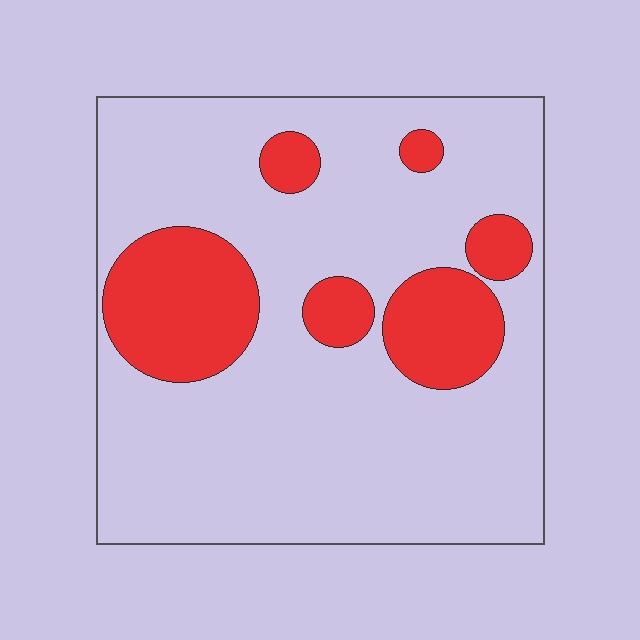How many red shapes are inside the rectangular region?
6.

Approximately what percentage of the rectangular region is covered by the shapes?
Approximately 20%.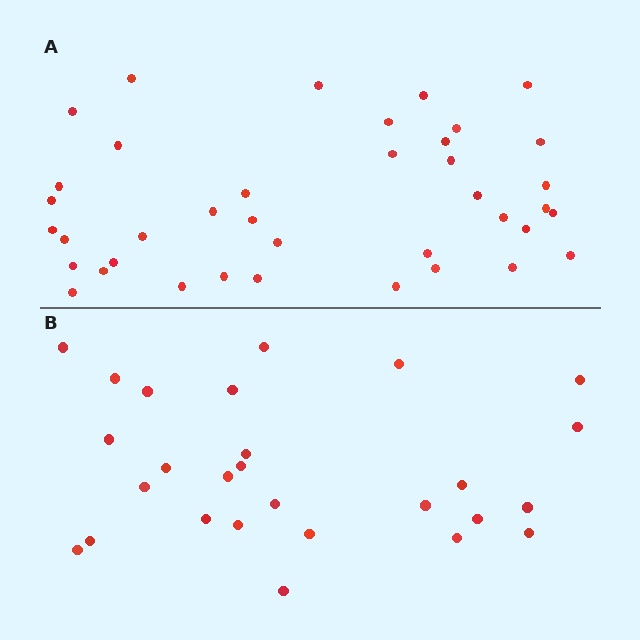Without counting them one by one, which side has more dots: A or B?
Region A (the top region) has more dots.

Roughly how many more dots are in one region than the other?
Region A has roughly 12 or so more dots than region B.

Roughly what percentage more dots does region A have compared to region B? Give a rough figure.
About 45% more.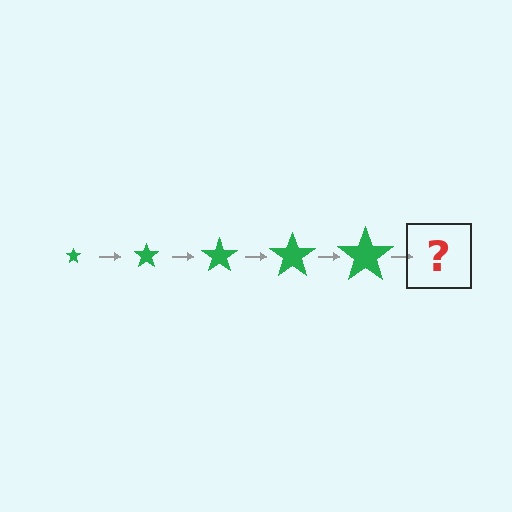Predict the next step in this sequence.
The next step is a green star, larger than the previous one.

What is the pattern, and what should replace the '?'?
The pattern is that the star gets progressively larger each step. The '?' should be a green star, larger than the previous one.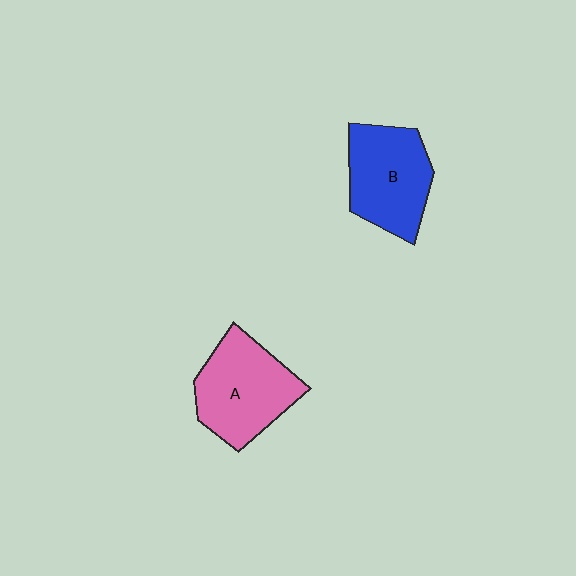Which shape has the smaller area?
Shape B (blue).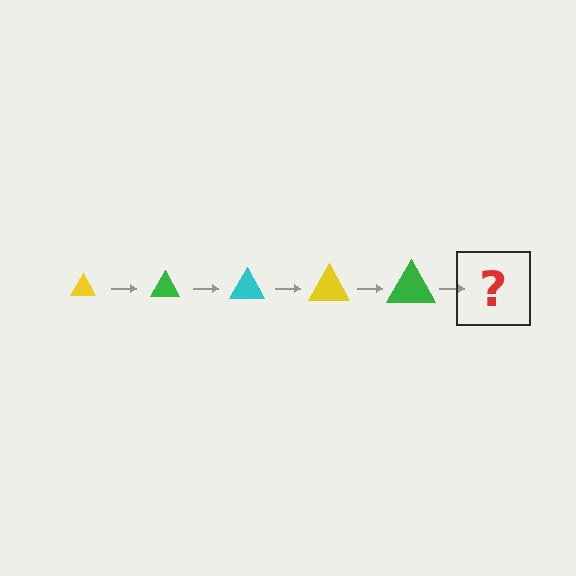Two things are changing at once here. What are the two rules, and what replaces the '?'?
The two rules are that the triangle grows larger each step and the color cycles through yellow, green, and cyan. The '?' should be a cyan triangle, larger than the previous one.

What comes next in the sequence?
The next element should be a cyan triangle, larger than the previous one.